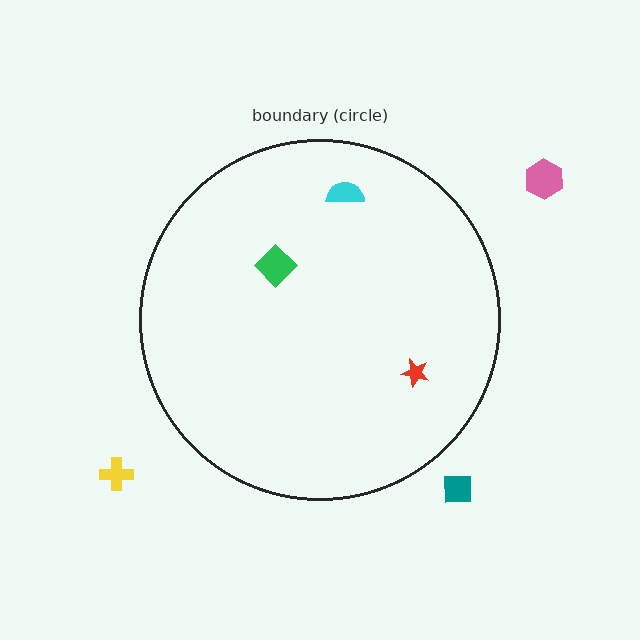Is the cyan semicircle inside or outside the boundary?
Inside.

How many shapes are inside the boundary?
3 inside, 3 outside.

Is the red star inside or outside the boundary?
Inside.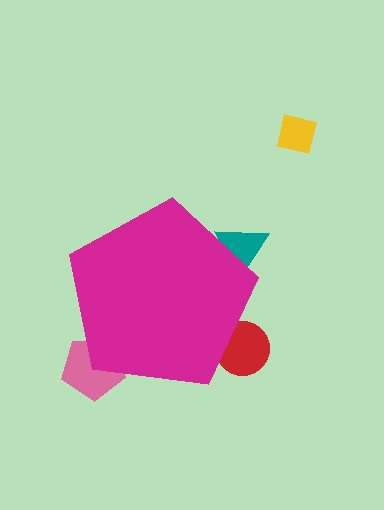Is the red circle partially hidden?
Yes, the red circle is partially hidden behind the magenta pentagon.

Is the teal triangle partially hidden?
Yes, the teal triangle is partially hidden behind the magenta pentagon.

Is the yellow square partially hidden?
No, the yellow square is fully visible.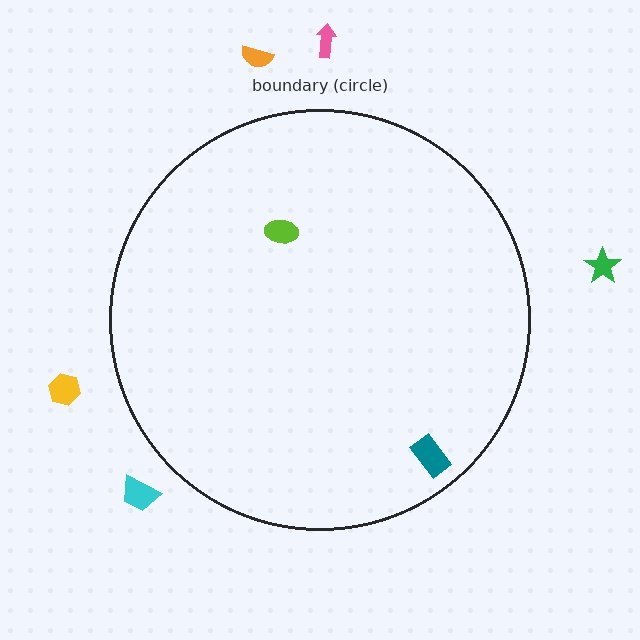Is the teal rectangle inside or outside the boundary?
Inside.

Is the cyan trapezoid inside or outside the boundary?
Outside.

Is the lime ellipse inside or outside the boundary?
Inside.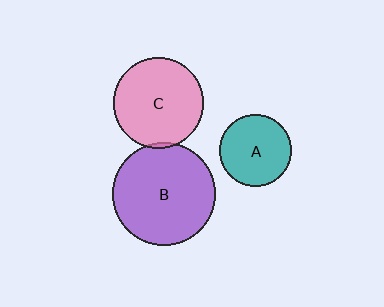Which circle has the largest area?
Circle B (purple).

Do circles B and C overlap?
Yes.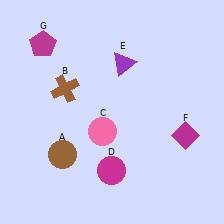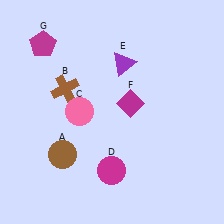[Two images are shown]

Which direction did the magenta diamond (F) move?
The magenta diamond (F) moved left.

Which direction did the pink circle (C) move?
The pink circle (C) moved left.